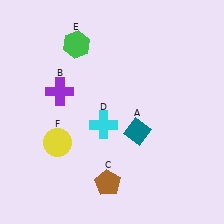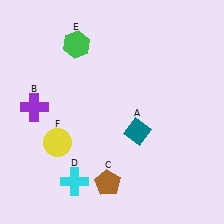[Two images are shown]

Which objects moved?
The objects that moved are: the purple cross (B), the cyan cross (D).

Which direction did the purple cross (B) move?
The purple cross (B) moved left.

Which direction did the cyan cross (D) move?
The cyan cross (D) moved down.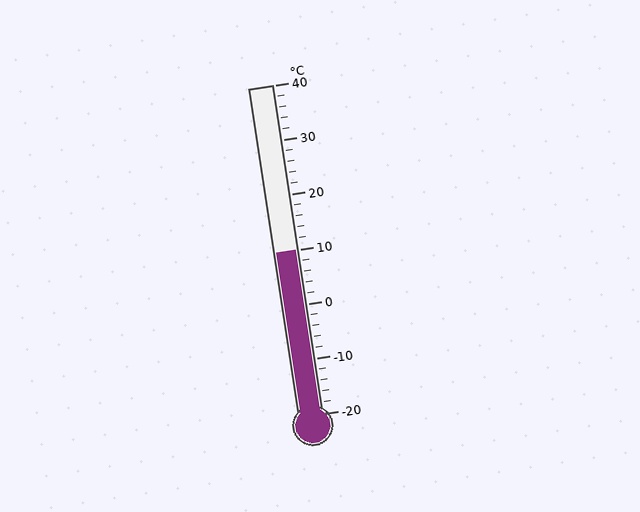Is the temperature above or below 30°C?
The temperature is below 30°C.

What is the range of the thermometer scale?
The thermometer scale ranges from -20°C to 40°C.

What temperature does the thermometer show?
The thermometer shows approximately 10°C.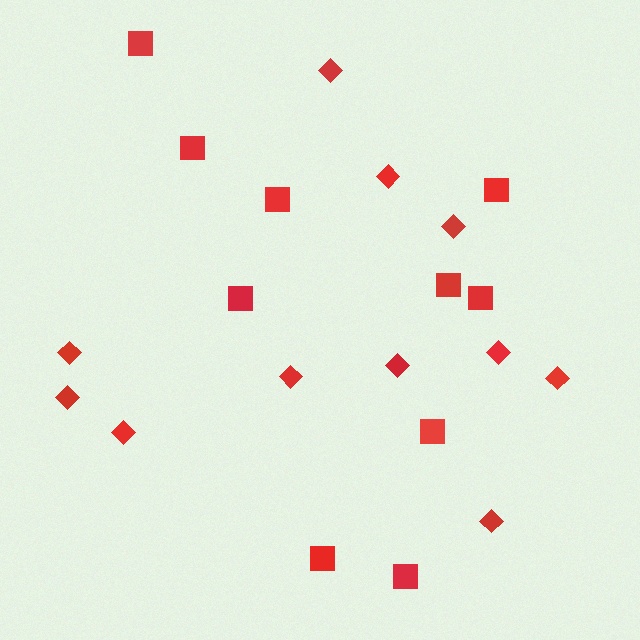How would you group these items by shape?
There are 2 groups: one group of squares (10) and one group of diamonds (11).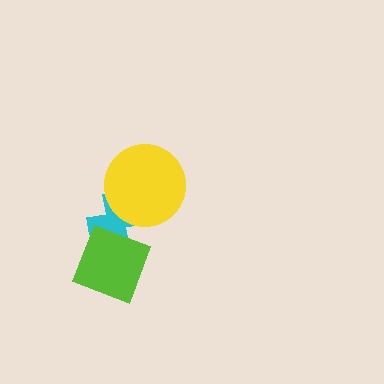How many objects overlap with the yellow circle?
1 object overlaps with the yellow circle.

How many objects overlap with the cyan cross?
2 objects overlap with the cyan cross.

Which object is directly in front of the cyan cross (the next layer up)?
The lime diamond is directly in front of the cyan cross.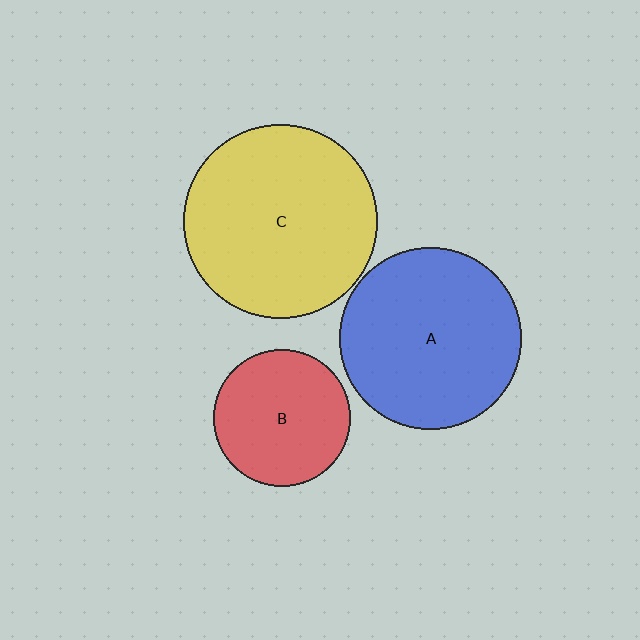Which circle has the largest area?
Circle C (yellow).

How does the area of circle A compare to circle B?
Approximately 1.7 times.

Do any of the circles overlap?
No, none of the circles overlap.